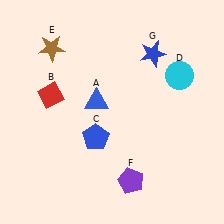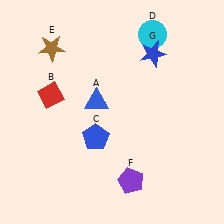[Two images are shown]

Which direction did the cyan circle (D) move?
The cyan circle (D) moved up.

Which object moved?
The cyan circle (D) moved up.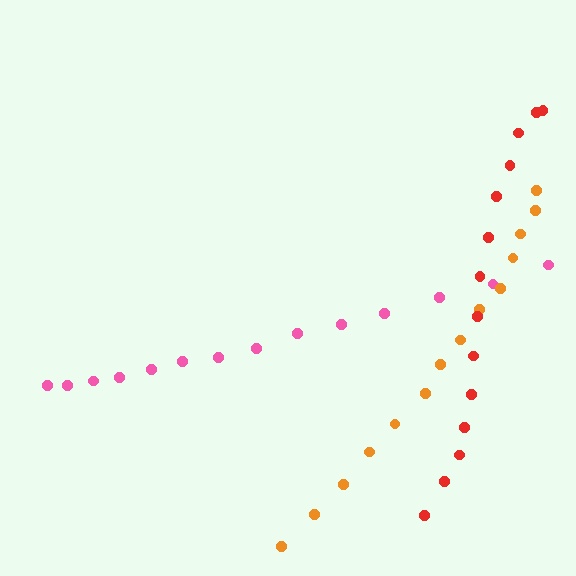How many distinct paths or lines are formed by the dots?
There are 3 distinct paths.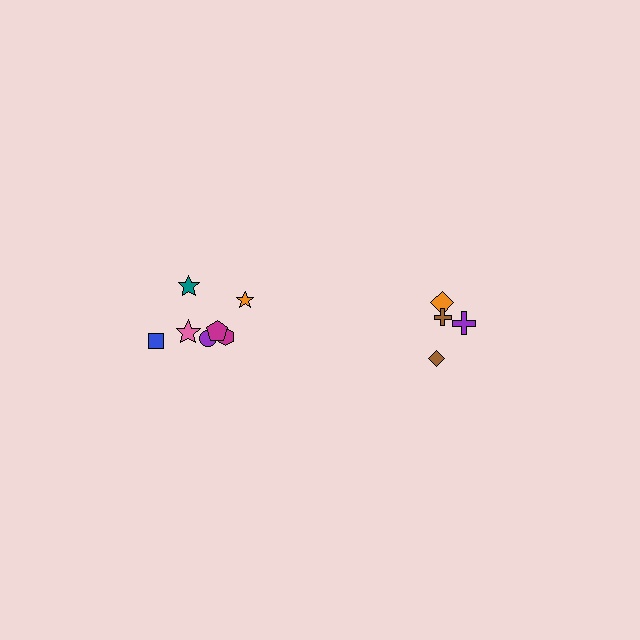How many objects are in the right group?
There are 4 objects.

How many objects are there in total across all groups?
There are 11 objects.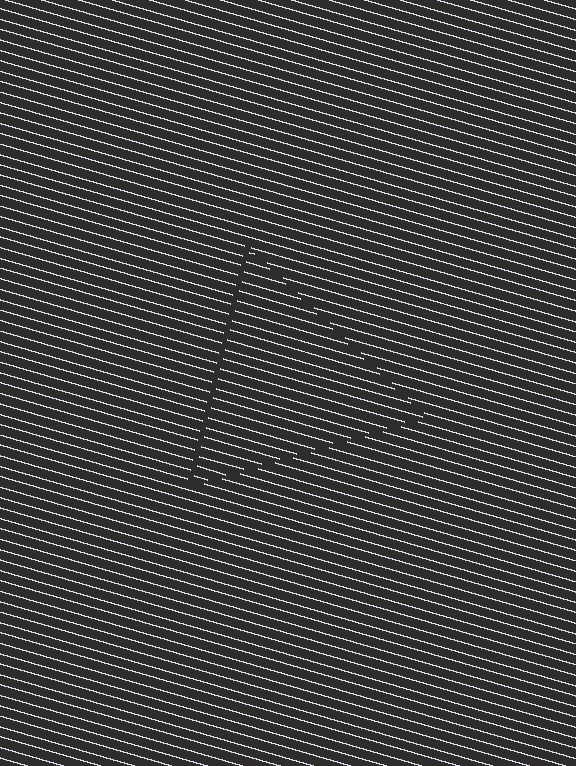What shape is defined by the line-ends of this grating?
An illusory triangle. The interior of the shape contains the same grating, shifted by half a period — the contour is defined by the phase discontinuity where line-ends from the inner and outer gratings abut.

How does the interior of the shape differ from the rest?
The interior of the shape contains the same grating, shifted by half a period — the contour is defined by the phase discontinuity where line-ends from the inner and outer gratings abut.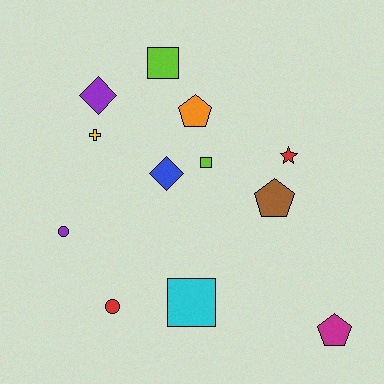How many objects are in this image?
There are 12 objects.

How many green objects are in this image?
There are no green objects.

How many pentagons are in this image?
There are 3 pentagons.